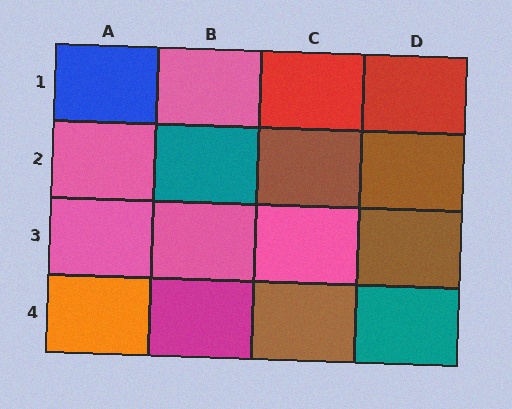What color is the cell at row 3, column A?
Pink.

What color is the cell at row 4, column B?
Magenta.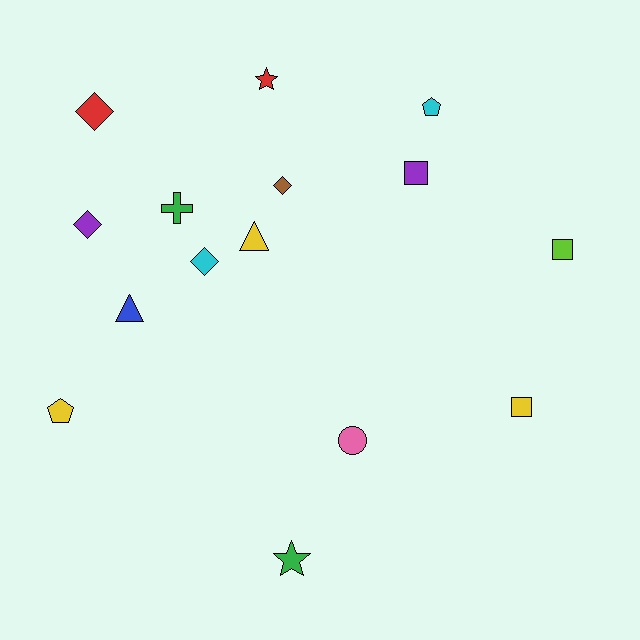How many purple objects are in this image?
There are 2 purple objects.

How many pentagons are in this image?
There are 2 pentagons.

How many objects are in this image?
There are 15 objects.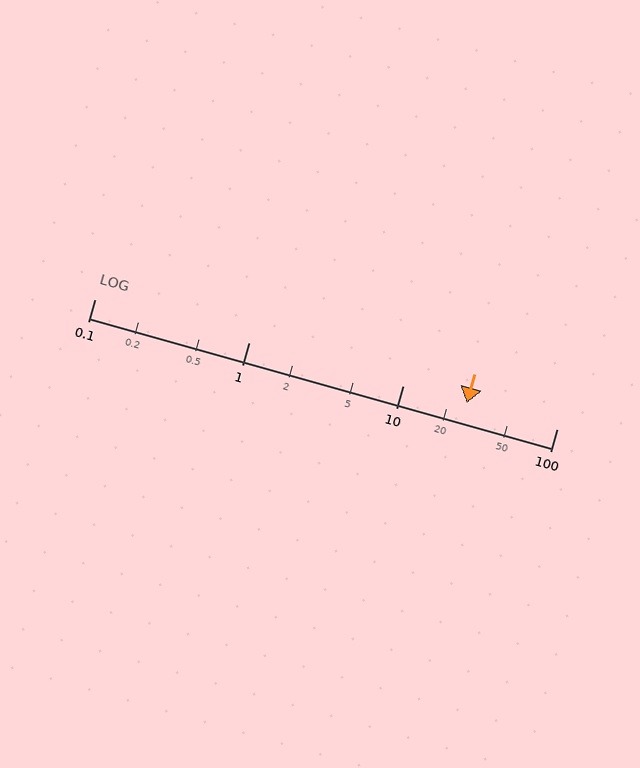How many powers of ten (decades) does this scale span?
The scale spans 3 decades, from 0.1 to 100.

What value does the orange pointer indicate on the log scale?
The pointer indicates approximately 26.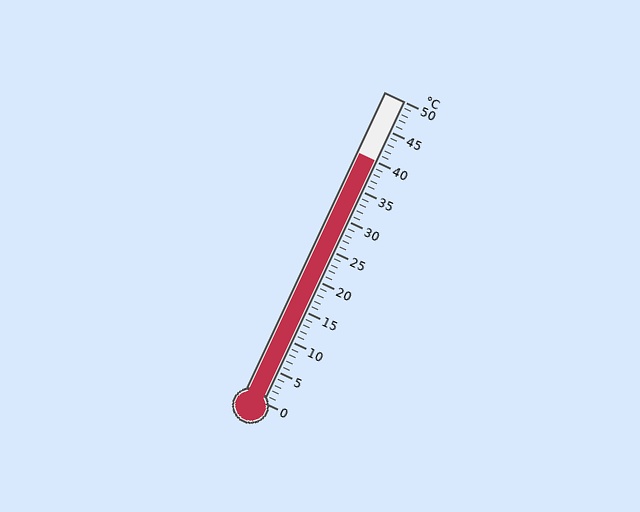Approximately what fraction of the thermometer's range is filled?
The thermometer is filled to approximately 80% of its range.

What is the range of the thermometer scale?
The thermometer scale ranges from 0°C to 50°C.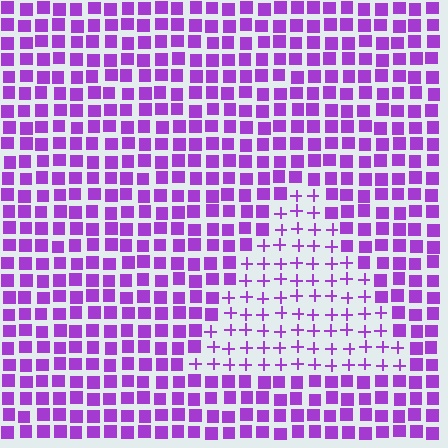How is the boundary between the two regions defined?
The boundary is defined by a change in element shape: plus signs inside vs. squares outside. All elements share the same color and spacing.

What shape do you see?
I see a triangle.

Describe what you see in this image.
The image is filled with small purple elements arranged in a uniform grid. A triangle-shaped region contains plus signs, while the surrounding area contains squares. The boundary is defined purely by the change in element shape.